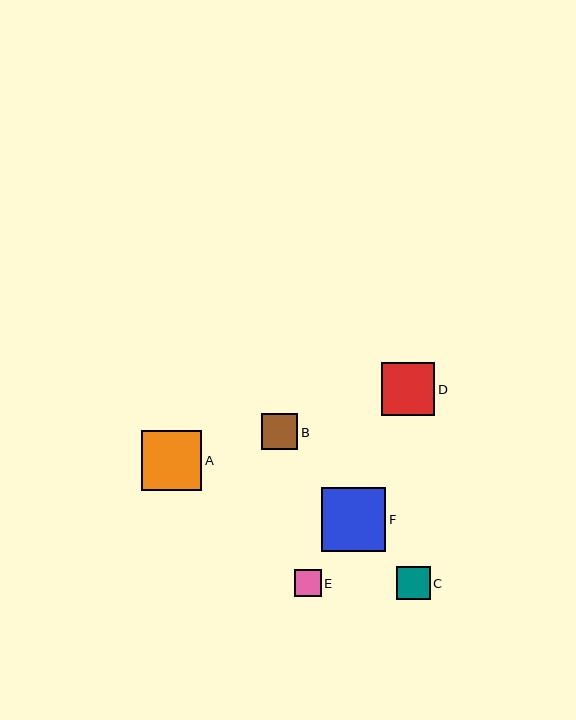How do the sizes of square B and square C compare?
Square B and square C are approximately the same size.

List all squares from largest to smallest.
From largest to smallest: F, A, D, B, C, E.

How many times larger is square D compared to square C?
Square D is approximately 1.6 times the size of square C.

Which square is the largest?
Square F is the largest with a size of approximately 64 pixels.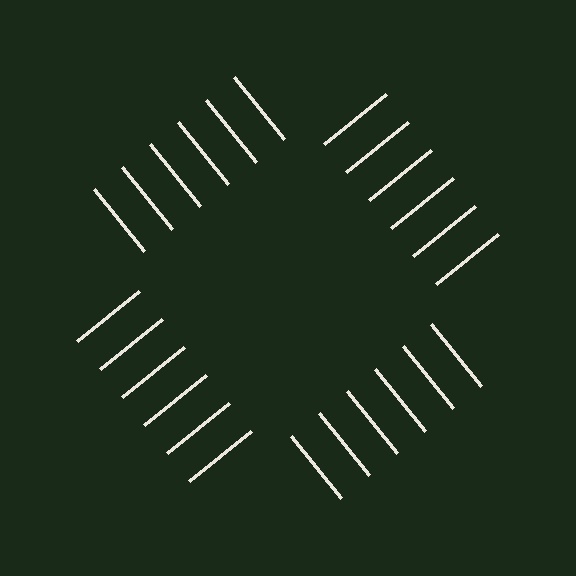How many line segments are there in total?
24 — 6 along each of the 4 edges.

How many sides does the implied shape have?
4 sides — the line-ends trace a square.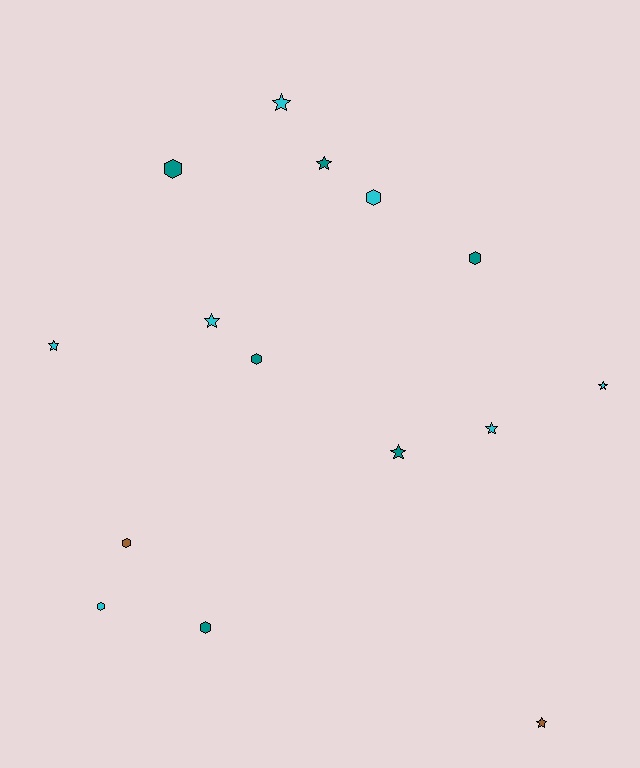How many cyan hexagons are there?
There are 2 cyan hexagons.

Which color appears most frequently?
Cyan, with 7 objects.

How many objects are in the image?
There are 15 objects.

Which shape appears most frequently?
Star, with 8 objects.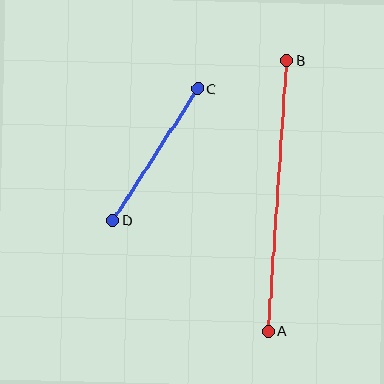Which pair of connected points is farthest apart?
Points A and B are farthest apart.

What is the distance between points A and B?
The distance is approximately 271 pixels.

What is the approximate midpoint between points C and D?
The midpoint is at approximately (155, 155) pixels.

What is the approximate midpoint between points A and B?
The midpoint is at approximately (277, 196) pixels.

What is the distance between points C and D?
The distance is approximately 156 pixels.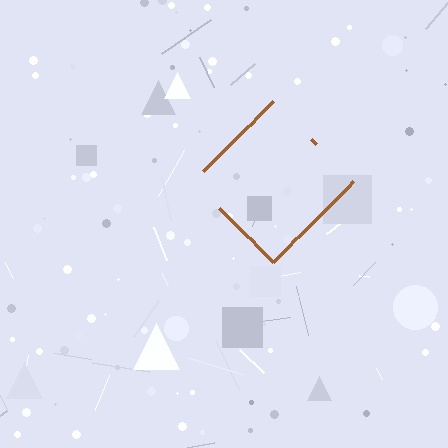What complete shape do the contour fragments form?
The contour fragments form a diamond.